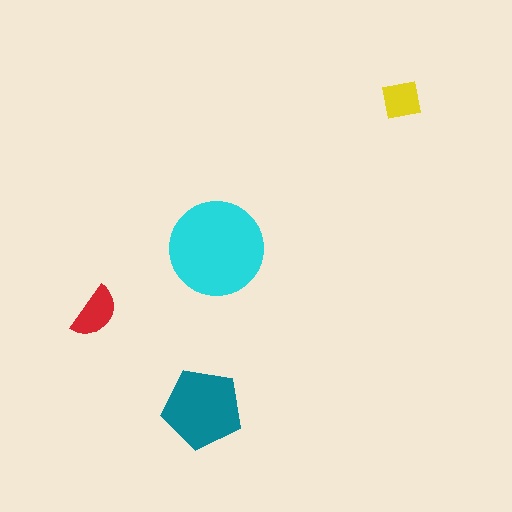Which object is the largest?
The cyan circle.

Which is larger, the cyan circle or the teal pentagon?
The cyan circle.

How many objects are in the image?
There are 4 objects in the image.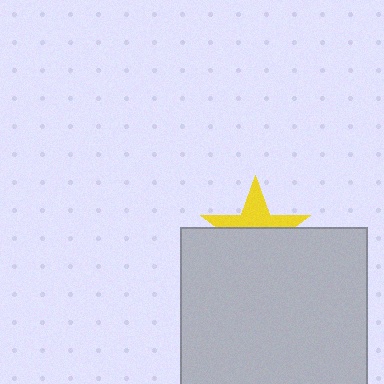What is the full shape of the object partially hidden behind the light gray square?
The partially hidden object is a yellow star.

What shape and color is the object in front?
The object in front is a light gray square.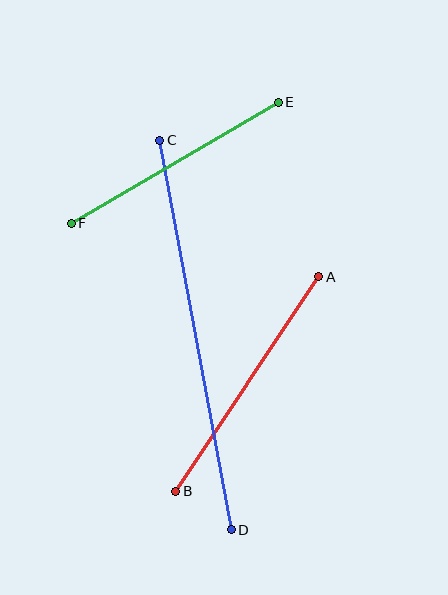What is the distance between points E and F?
The distance is approximately 239 pixels.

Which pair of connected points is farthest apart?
Points C and D are farthest apart.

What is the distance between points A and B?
The distance is approximately 258 pixels.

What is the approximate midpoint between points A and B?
The midpoint is at approximately (247, 384) pixels.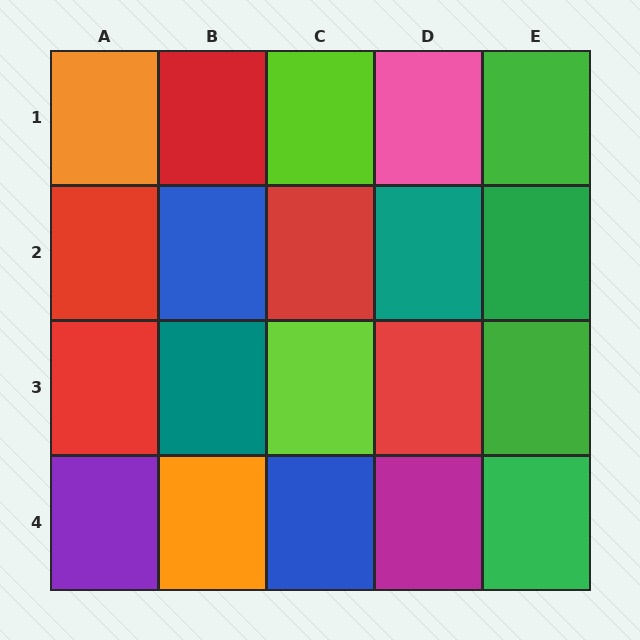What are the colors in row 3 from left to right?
Red, teal, lime, red, green.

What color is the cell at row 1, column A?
Orange.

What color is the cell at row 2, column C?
Red.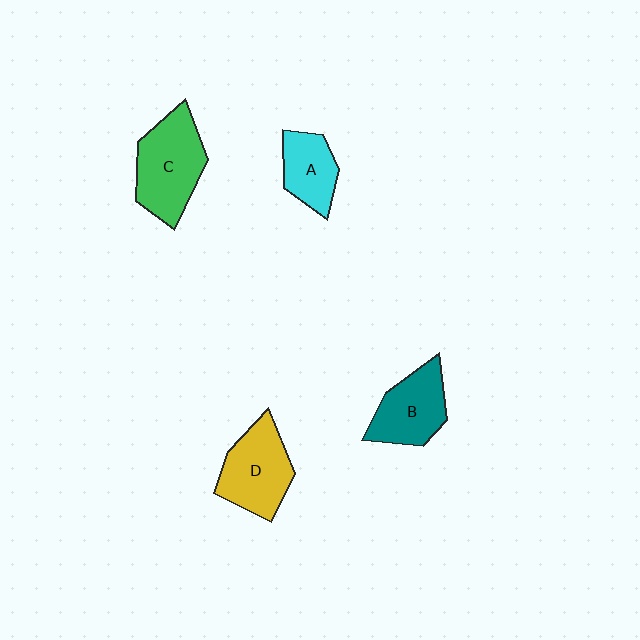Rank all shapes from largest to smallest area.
From largest to smallest: C (green), D (yellow), B (teal), A (cyan).